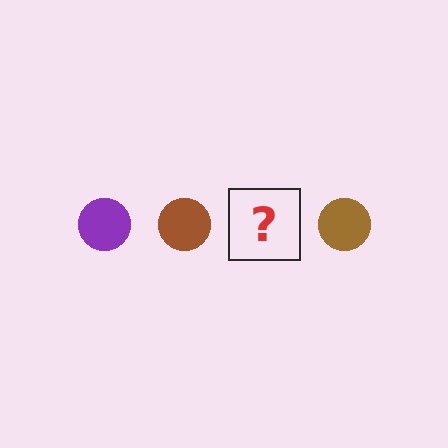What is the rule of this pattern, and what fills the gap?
The rule is that the pattern cycles through purple, brown circles. The gap should be filled with a purple circle.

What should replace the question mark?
The question mark should be replaced with a purple circle.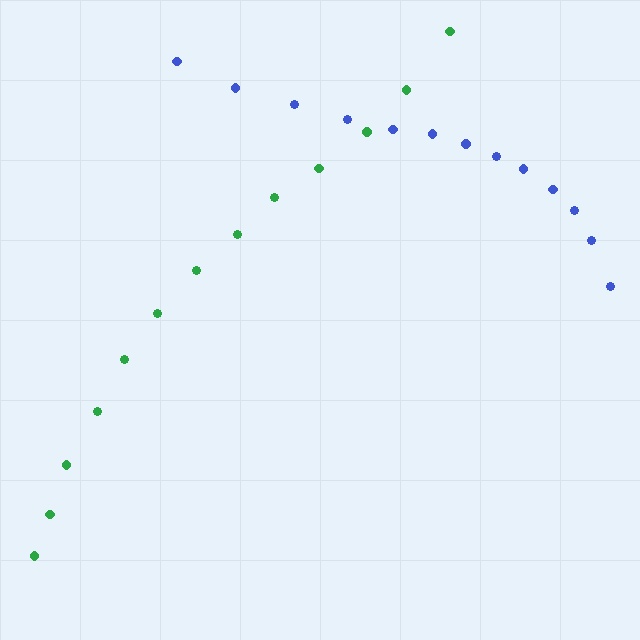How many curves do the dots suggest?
There are 2 distinct paths.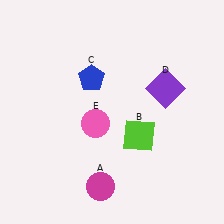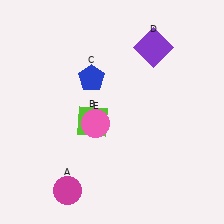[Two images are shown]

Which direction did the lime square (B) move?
The lime square (B) moved left.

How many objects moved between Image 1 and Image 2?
3 objects moved between the two images.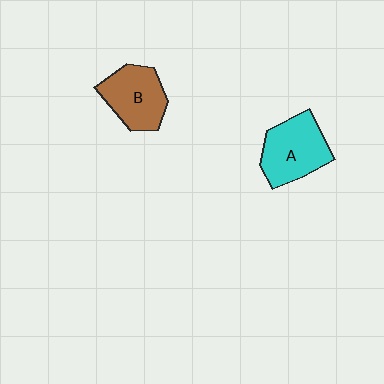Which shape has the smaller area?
Shape B (brown).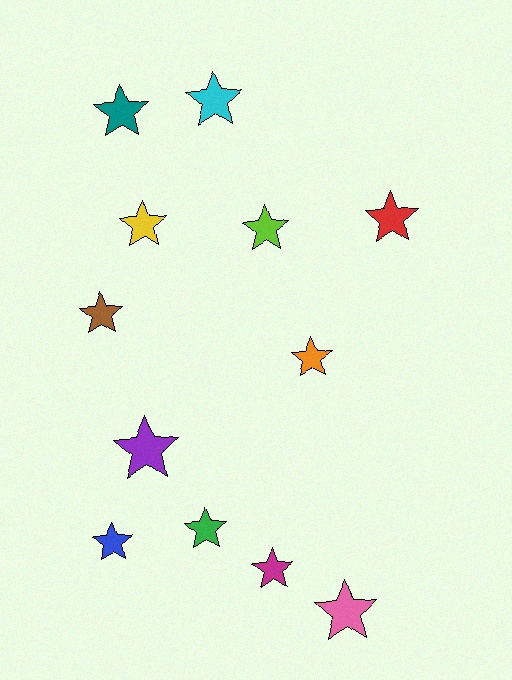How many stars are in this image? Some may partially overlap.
There are 12 stars.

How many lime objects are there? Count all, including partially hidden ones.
There is 1 lime object.